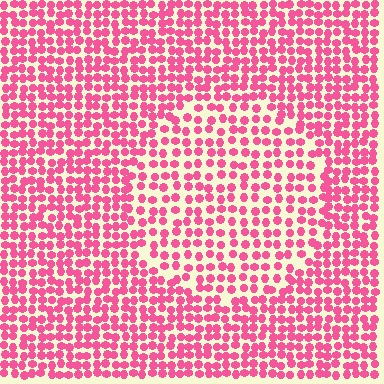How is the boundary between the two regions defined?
The boundary is defined by a change in element density (approximately 1.5x ratio). All elements are the same color, size, and shape.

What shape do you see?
I see a circle.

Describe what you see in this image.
The image contains small pink elements arranged at two different densities. A circle-shaped region is visible where the elements are less densely packed than the surrounding area.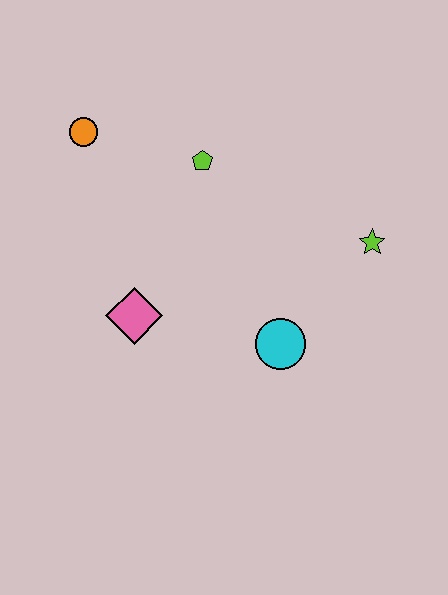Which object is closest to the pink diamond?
The cyan circle is closest to the pink diamond.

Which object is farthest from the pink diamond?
The lime star is farthest from the pink diamond.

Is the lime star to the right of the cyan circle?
Yes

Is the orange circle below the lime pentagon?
No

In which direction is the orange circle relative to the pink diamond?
The orange circle is above the pink diamond.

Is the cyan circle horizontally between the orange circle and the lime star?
Yes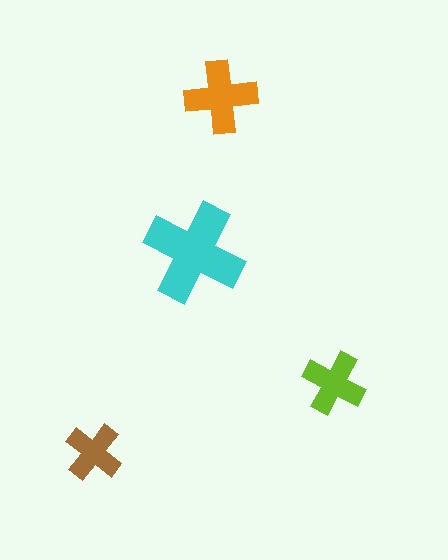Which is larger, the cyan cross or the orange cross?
The cyan one.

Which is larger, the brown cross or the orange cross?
The orange one.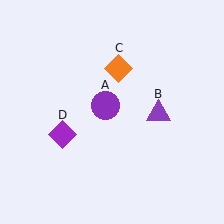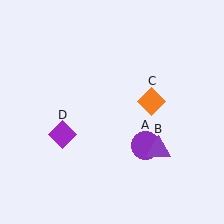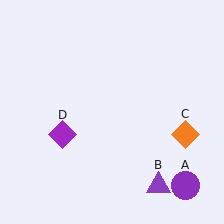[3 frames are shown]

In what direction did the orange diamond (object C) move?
The orange diamond (object C) moved down and to the right.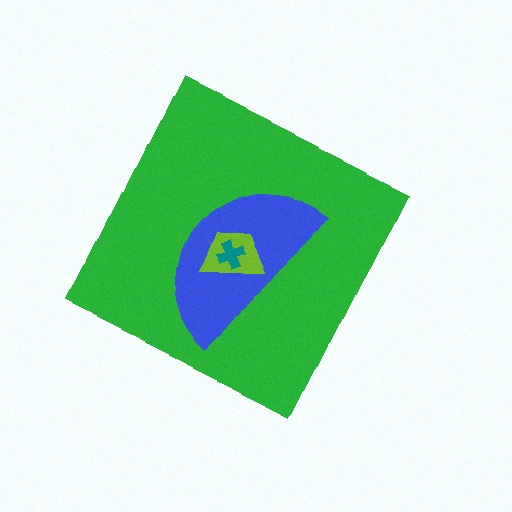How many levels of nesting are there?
4.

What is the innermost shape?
The teal cross.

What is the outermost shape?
The green diamond.